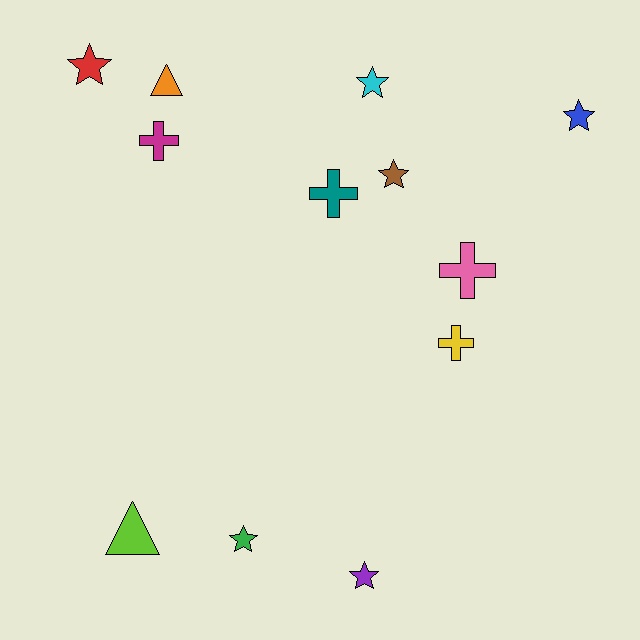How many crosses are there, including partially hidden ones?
There are 4 crosses.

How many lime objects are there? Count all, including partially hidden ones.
There is 1 lime object.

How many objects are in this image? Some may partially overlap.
There are 12 objects.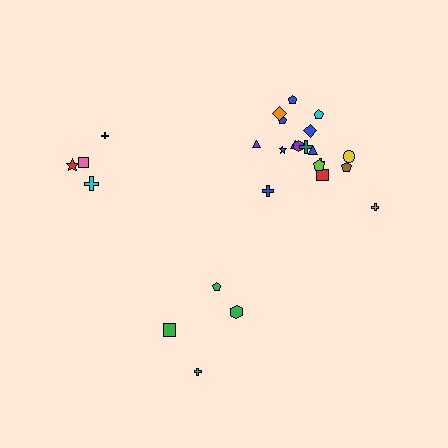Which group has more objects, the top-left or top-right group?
The top-right group.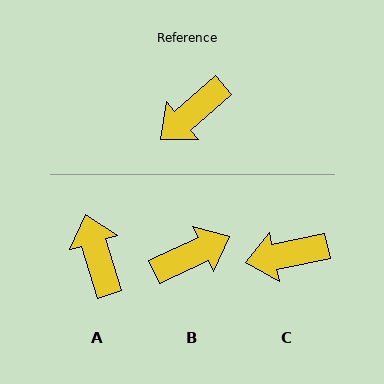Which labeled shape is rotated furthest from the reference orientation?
B, about 164 degrees away.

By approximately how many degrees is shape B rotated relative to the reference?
Approximately 164 degrees counter-clockwise.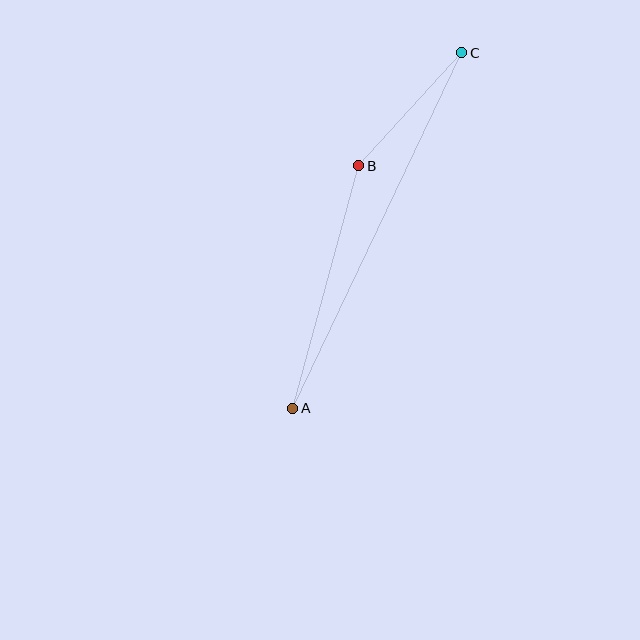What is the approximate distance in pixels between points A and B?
The distance between A and B is approximately 251 pixels.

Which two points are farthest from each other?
Points A and C are farthest from each other.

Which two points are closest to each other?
Points B and C are closest to each other.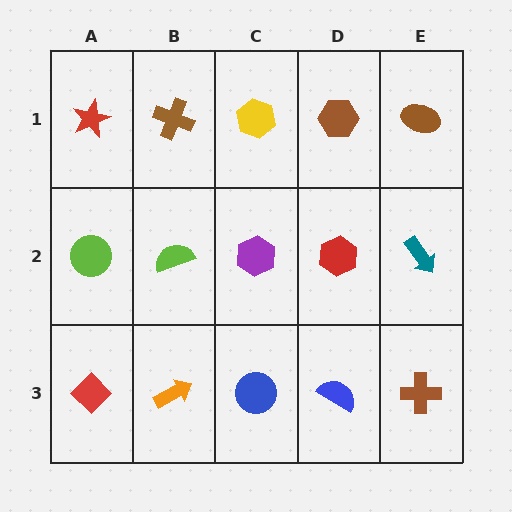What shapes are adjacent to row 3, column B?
A lime semicircle (row 2, column B), a red diamond (row 3, column A), a blue circle (row 3, column C).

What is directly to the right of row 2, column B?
A purple hexagon.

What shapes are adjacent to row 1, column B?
A lime semicircle (row 2, column B), a red star (row 1, column A), a yellow hexagon (row 1, column C).